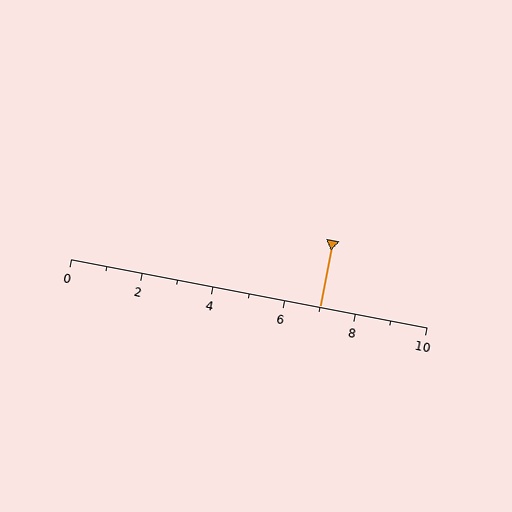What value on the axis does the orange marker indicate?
The marker indicates approximately 7.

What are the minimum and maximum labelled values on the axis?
The axis runs from 0 to 10.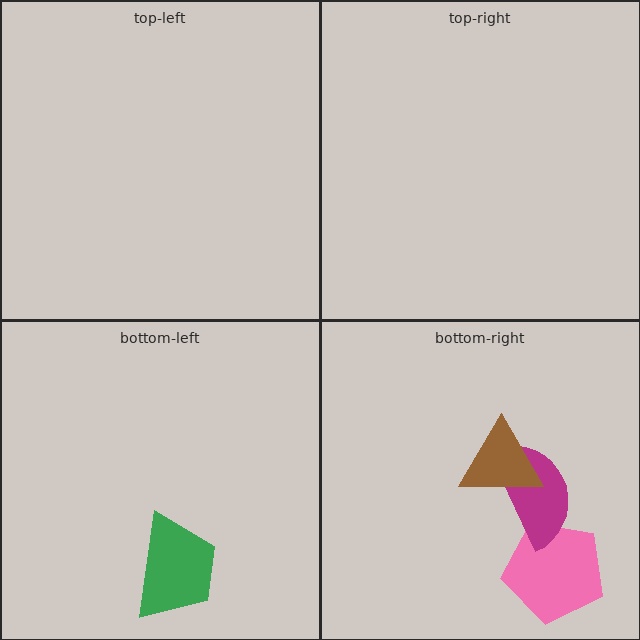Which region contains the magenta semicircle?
The bottom-right region.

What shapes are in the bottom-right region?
The pink pentagon, the magenta semicircle, the brown triangle.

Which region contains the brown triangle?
The bottom-right region.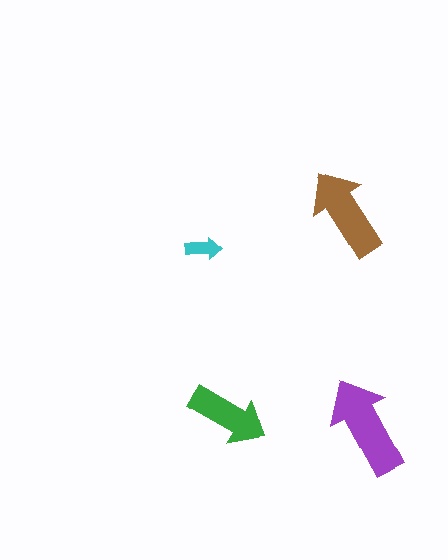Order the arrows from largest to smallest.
the purple one, the brown one, the green one, the cyan one.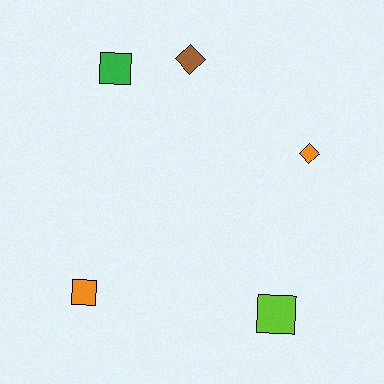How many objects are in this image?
There are 5 objects.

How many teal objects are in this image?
There are no teal objects.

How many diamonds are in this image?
There are 2 diamonds.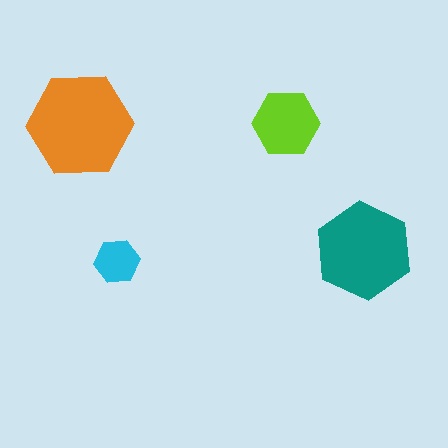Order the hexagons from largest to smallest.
the orange one, the teal one, the lime one, the cyan one.